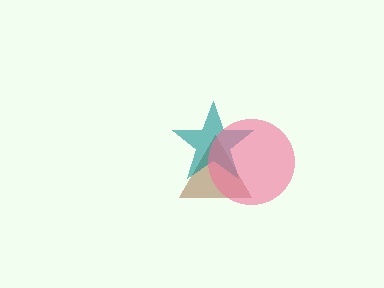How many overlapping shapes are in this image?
There are 3 overlapping shapes in the image.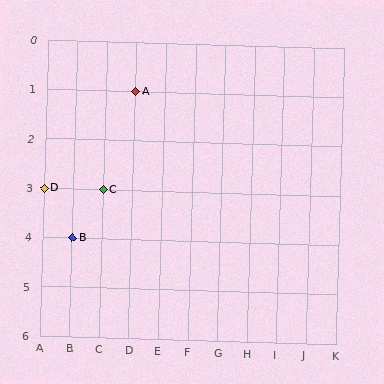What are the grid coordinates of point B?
Point B is at grid coordinates (B, 4).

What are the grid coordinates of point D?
Point D is at grid coordinates (A, 3).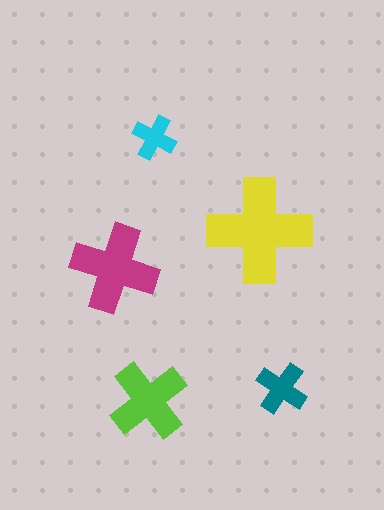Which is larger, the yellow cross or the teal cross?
The yellow one.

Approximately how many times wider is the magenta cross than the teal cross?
About 1.5 times wider.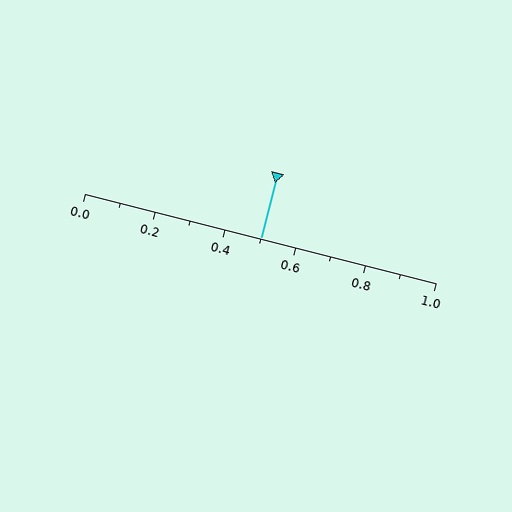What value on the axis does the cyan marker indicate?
The marker indicates approximately 0.5.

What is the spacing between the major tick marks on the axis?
The major ticks are spaced 0.2 apart.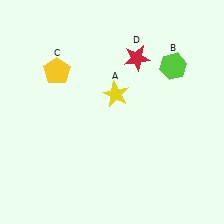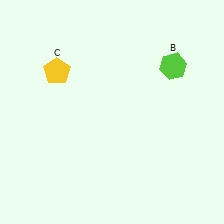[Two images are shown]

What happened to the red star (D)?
The red star (D) was removed in Image 2. It was in the top-right area of Image 1.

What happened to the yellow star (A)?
The yellow star (A) was removed in Image 2. It was in the top-right area of Image 1.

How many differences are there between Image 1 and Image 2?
There are 2 differences between the two images.